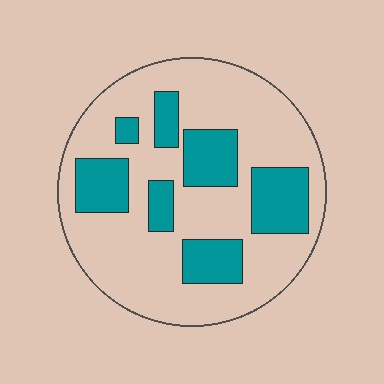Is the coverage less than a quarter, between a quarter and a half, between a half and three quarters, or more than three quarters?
Between a quarter and a half.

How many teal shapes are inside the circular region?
7.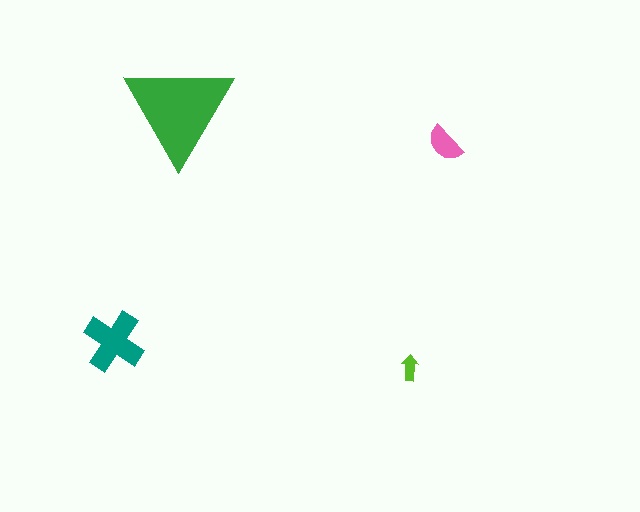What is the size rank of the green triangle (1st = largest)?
1st.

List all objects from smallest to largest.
The lime arrow, the pink semicircle, the teal cross, the green triangle.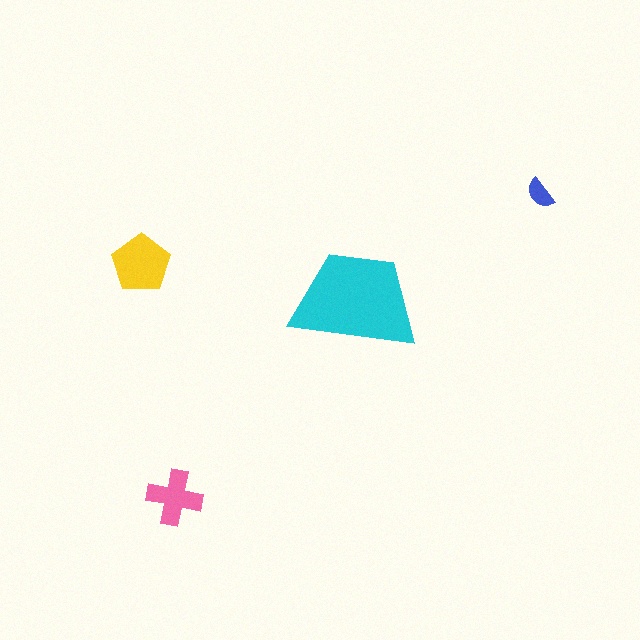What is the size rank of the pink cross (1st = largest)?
3rd.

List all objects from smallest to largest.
The blue semicircle, the pink cross, the yellow pentagon, the cyan trapezoid.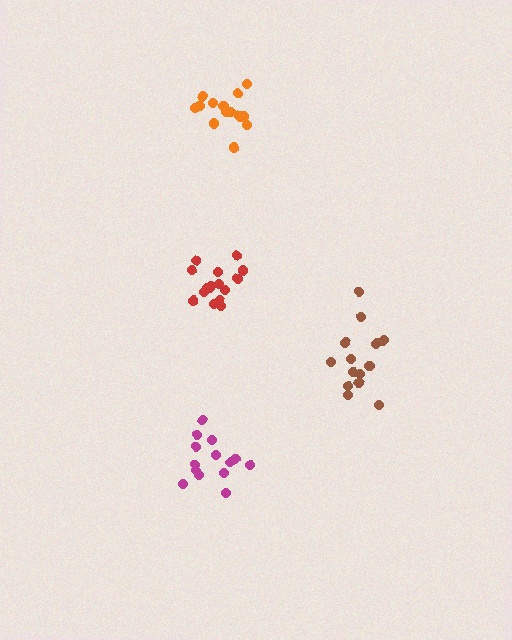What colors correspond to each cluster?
The clusters are colored: magenta, orange, red, brown.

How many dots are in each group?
Group 1: 15 dots, Group 2: 15 dots, Group 3: 16 dots, Group 4: 14 dots (60 total).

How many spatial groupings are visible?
There are 4 spatial groupings.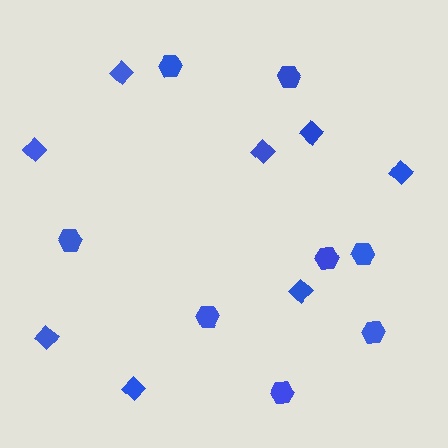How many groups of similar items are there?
There are 2 groups: one group of diamonds (8) and one group of hexagons (8).